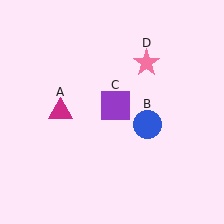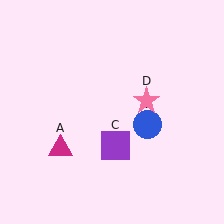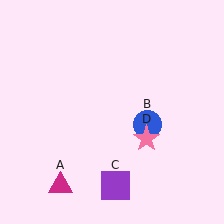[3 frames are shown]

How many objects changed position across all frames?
3 objects changed position: magenta triangle (object A), purple square (object C), pink star (object D).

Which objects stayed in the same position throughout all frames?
Blue circle (object B) remained stationary.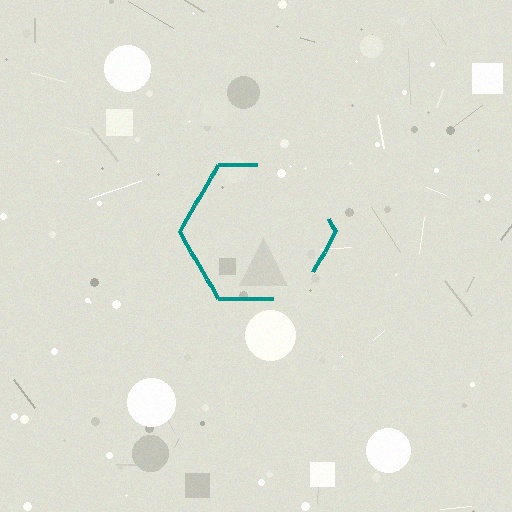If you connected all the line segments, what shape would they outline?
They would outline a hexagon.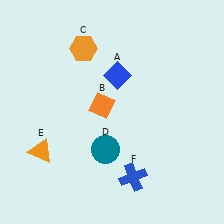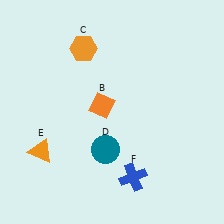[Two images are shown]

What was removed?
The blue diamond (A) was removed in Image 2.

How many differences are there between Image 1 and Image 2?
There is 1 difference between the two images.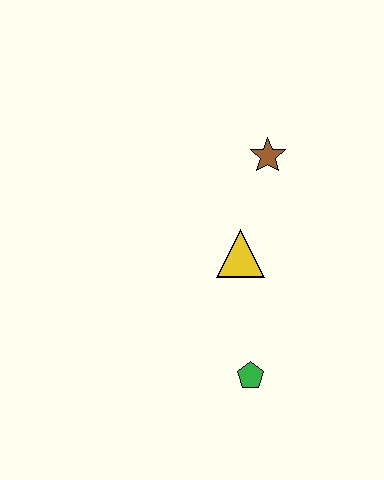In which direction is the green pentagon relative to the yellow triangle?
The green pentagon is below the yellow triangle.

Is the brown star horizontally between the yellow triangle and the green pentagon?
No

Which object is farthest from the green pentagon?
The brown star is farthest from the green pentagon.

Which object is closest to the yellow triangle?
The brown star is closest to the yellow triangle.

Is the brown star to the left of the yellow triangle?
No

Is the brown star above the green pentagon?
Yes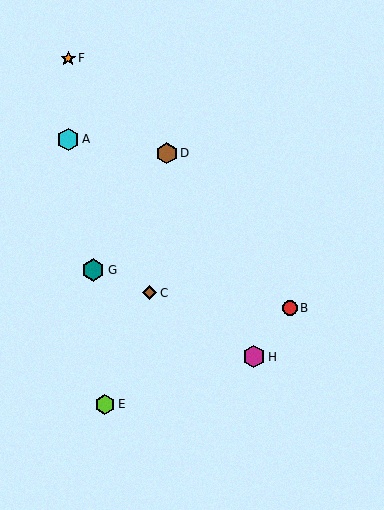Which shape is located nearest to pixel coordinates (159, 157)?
The brown hexagon (labeled D) at (167, 153) is nearest to that location.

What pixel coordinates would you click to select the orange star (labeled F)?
Click at (68, 58) to select the orange star F.